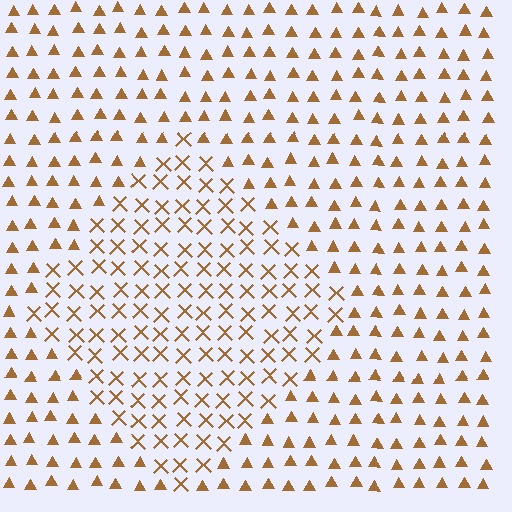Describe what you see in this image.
The image is filled with small brown elements arranged in a uniform grid. A diamond-shaped region contains X marks, while the surrounding area contains triangles. The boundary is defined purely by the change in element shape.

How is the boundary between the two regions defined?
The boundary is defined by a change in element shape: X marks inside vs. triangles outside. All elements share the same color and spacing.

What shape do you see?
I see a diamond.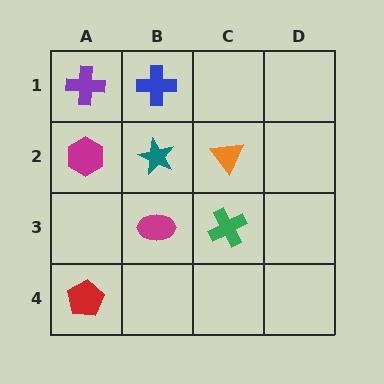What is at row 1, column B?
A blue cross.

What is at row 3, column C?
A green cross.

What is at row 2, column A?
A magenta hexagon.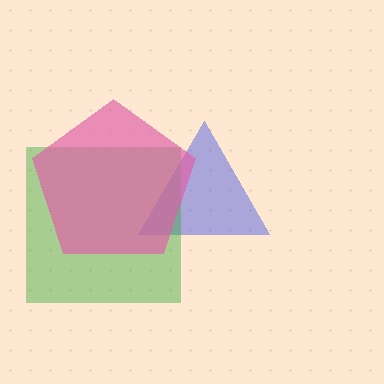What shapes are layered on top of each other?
The layered shapes are: a blue triangle, a green square, a pink pentagon.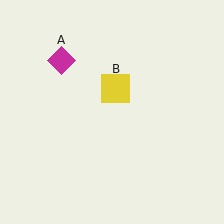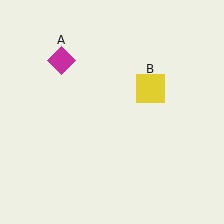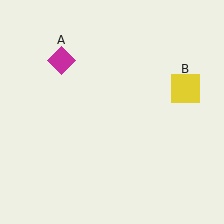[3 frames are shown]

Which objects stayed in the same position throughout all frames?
Magenta diamond (object A) remained stationary.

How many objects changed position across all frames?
1 object changed position: yellow square (object B).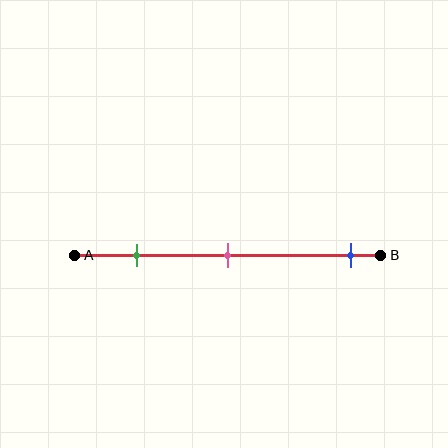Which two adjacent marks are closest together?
The green and pink marks are the closest adjacent pair.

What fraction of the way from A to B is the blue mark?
The blue mark is approximately 90% (0.9) of the way from A to B.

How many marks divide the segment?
There are 3 marks dividing the segment.